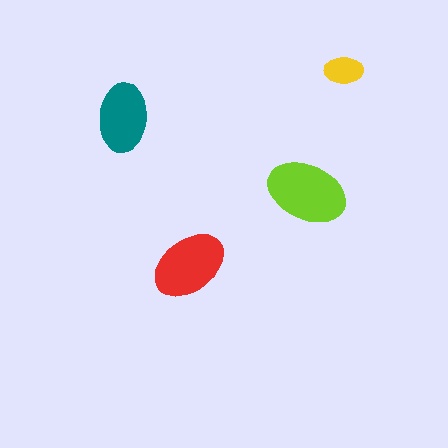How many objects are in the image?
There are 4 objects in the image.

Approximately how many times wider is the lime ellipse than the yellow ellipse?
About 2 times wider.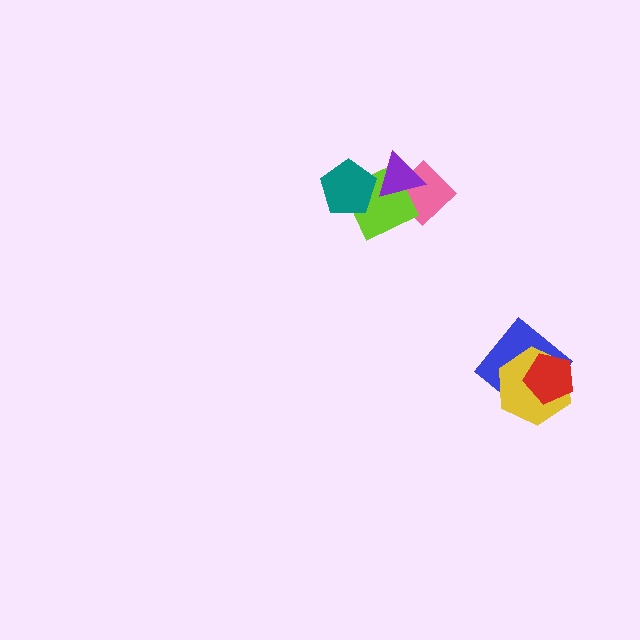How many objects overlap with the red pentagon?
2 objects overlap with the red pentagon.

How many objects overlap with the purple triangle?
2 objects overlap with the purple triangle.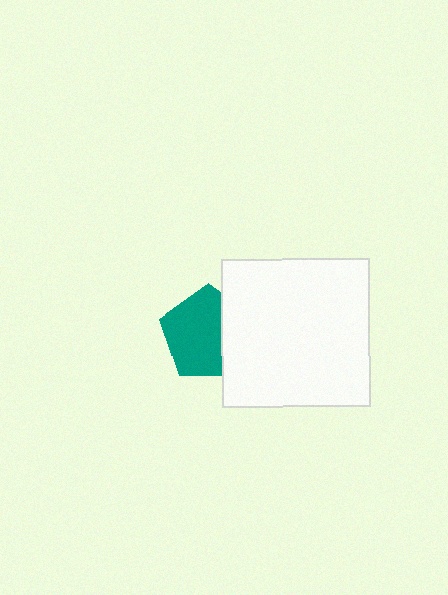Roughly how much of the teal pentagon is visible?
Most of it is visible (roughly 69%).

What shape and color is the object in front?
The object in front is a white square.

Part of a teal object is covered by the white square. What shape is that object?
It is a pentagon.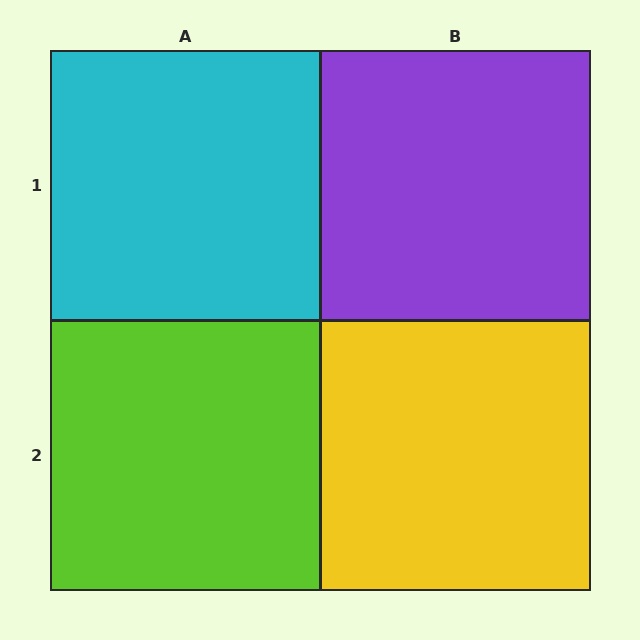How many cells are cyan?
1 cell is cyan.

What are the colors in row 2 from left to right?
Lime, yellow.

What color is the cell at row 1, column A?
Cyan.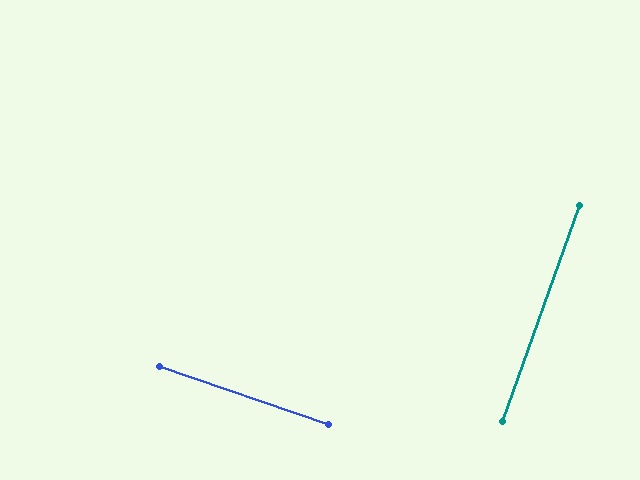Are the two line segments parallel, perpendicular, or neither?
Perpendicular — they meet at approximately 89°.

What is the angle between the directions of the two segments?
Approximately 89 degrees.